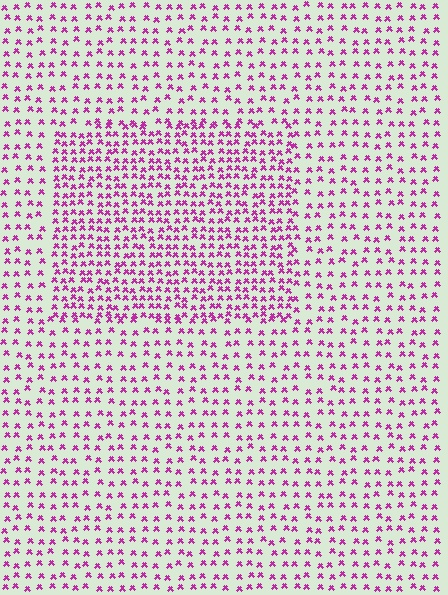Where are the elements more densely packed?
The elements are more densely packed inside the rectangle boundary.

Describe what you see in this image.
The image contains small magenta elements arranged at two different densities. A rectangle-shaped region is visible where the elements are more densely packed than the surrounding area.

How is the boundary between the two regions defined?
The boundary is defined by a change in element density (approximately 1.8x ratio). All elements are the same color, size, and shape.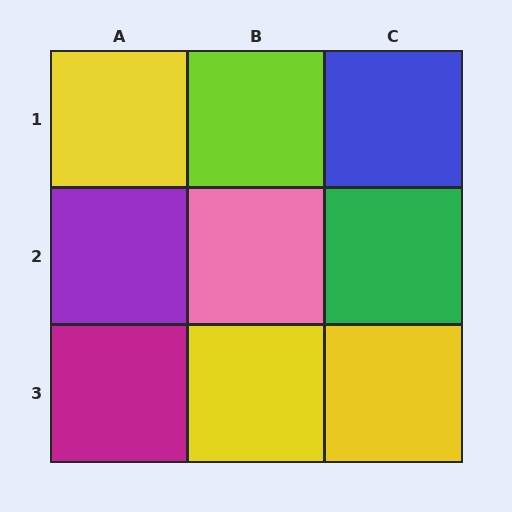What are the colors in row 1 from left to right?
Yellow, lime, blue.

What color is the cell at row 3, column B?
Yellow.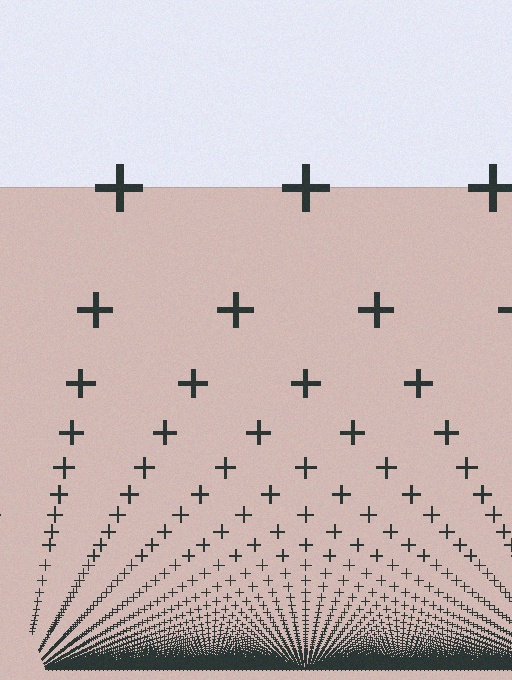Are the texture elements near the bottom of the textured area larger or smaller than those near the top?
Smaller. The gradient is inverted — elements near the bottom are smaller and denser.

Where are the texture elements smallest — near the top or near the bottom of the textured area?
Near the bottom.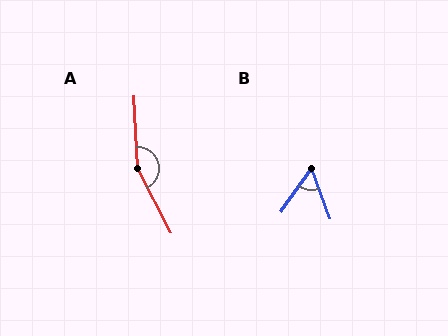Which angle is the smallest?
B, at approximately 55 degrees.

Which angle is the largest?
A, at approximately 156 degrees.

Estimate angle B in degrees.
Approximately 55 degrees.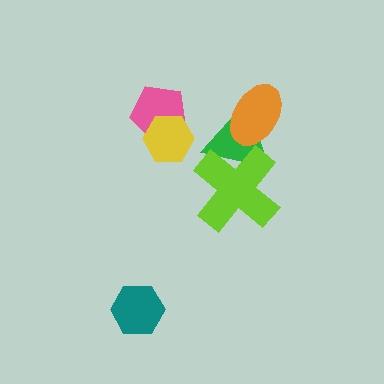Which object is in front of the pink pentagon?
The yellow hexagon is in front of the pink pentagon.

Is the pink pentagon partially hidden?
Yes, it is partially covered by another shape.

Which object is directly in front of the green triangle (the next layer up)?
The orange ellipse is directly in front of the green triangle.